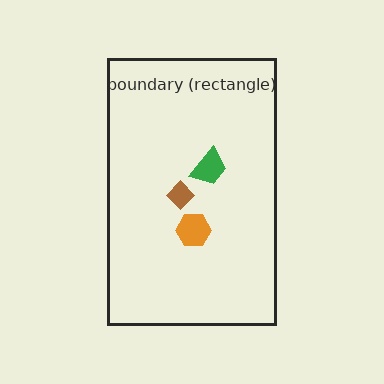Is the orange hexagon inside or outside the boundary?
Inside.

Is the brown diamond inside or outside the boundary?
Inside.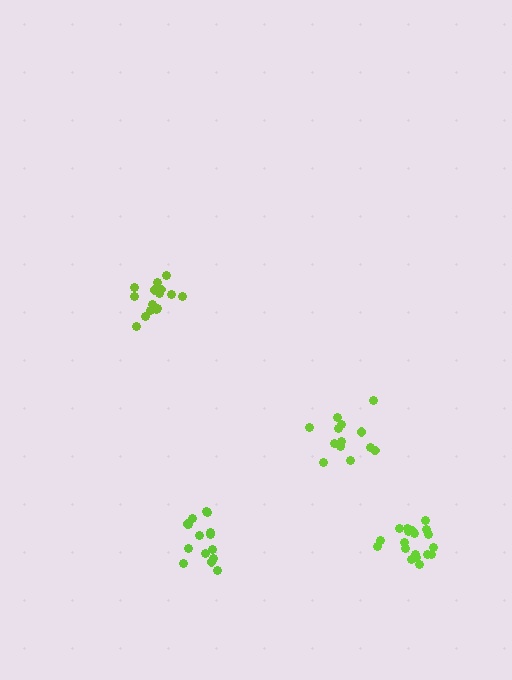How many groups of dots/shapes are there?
There are 4 groups.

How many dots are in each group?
Group 1: 15 dots, Group 2: 13 dots, Group 3: 16 dots, Group 4: 19 dots (63 total).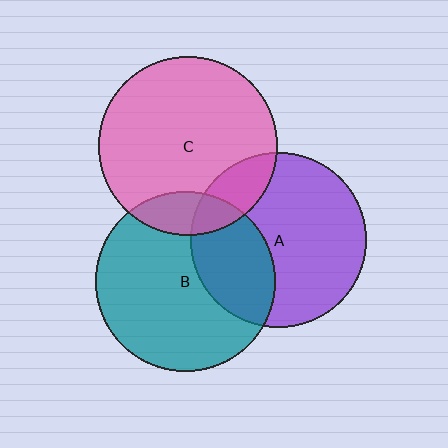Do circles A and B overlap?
Yes.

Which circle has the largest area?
Circle B (teal).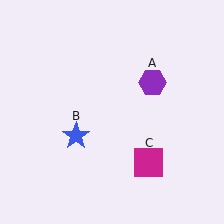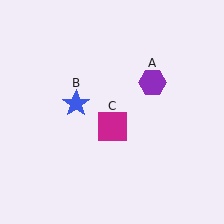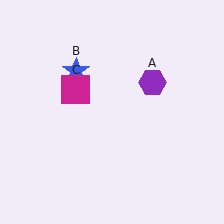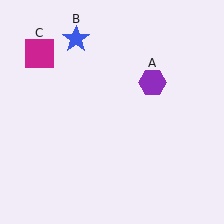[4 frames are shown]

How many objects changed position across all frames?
2 objects changed position: blue star (object B), magenta square (object C).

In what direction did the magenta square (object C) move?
The magenta square (object C) moved up and to the left.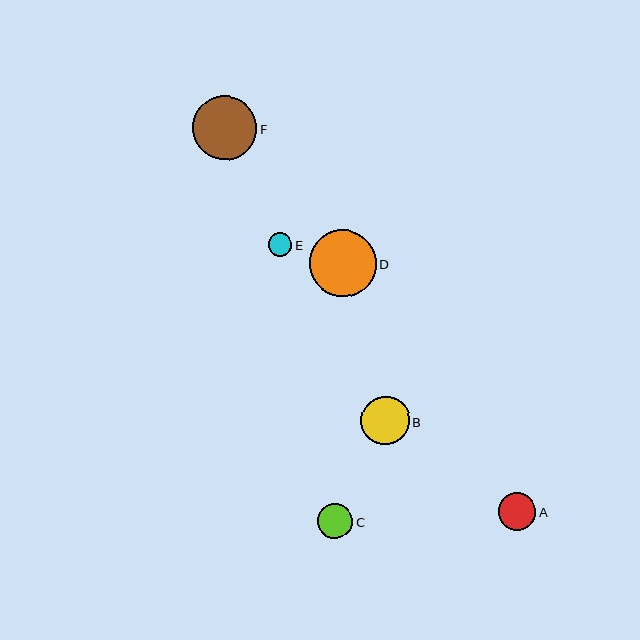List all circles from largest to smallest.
From largest to smallest: D, F, B, A, C, E.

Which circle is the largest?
Circle D is the largest with a size of approximately 67 pixels.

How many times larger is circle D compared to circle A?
Circle D is approximately 1.8 times the size of circle A.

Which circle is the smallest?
Circle E is the smallest with a size of approximately 24 pixels.